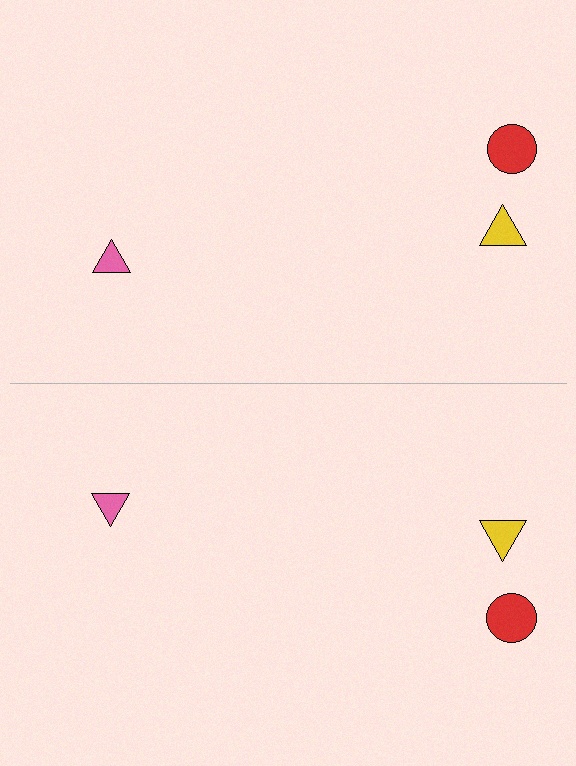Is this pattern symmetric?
Yes, this pattern has bilateral (reflection) symmetry.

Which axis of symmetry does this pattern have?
The pattern has a horizontal axis of symmetry running through the center of the image.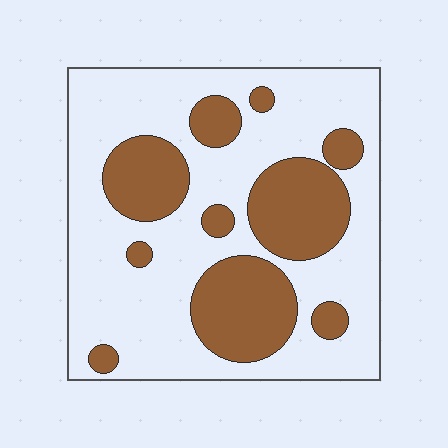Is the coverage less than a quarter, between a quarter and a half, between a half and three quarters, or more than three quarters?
Between a quarter and a half.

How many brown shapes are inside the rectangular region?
10.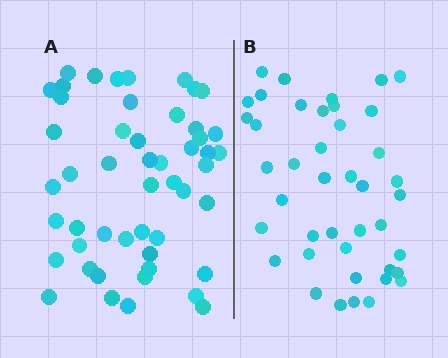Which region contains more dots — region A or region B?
Region A (the left region) has more dots.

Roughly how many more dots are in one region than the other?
Region A has roughly 8 or so more dots than region B.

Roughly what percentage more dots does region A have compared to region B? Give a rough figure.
About 20% more.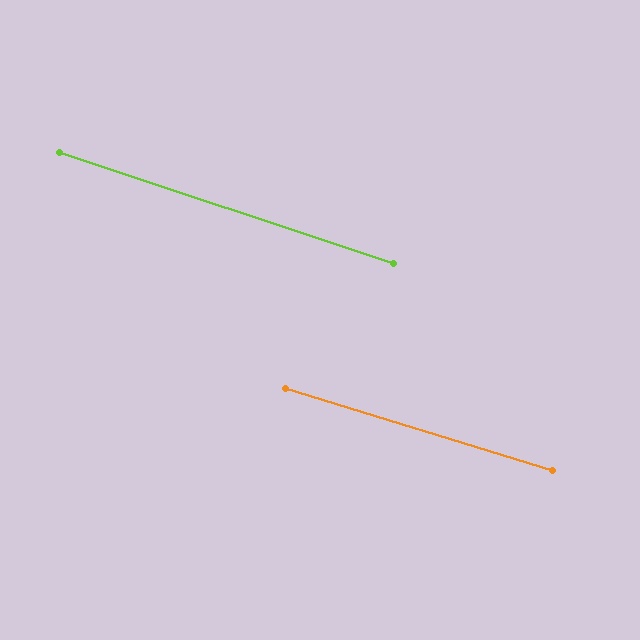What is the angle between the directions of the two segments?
Approximately 2 degrees.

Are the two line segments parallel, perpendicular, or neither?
Parallel — their directions differ by only 1.5°.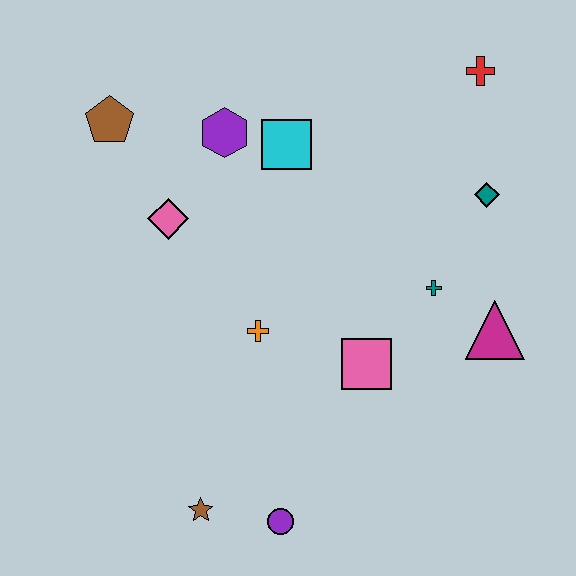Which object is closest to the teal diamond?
The teal cross is closest to the teal diamond.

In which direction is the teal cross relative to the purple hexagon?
The teal cross is to the right of the purple hexagon.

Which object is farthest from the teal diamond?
The brown star is farthest from the teal diamond.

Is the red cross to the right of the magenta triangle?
No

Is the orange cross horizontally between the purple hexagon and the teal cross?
Yes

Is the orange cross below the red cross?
Yes